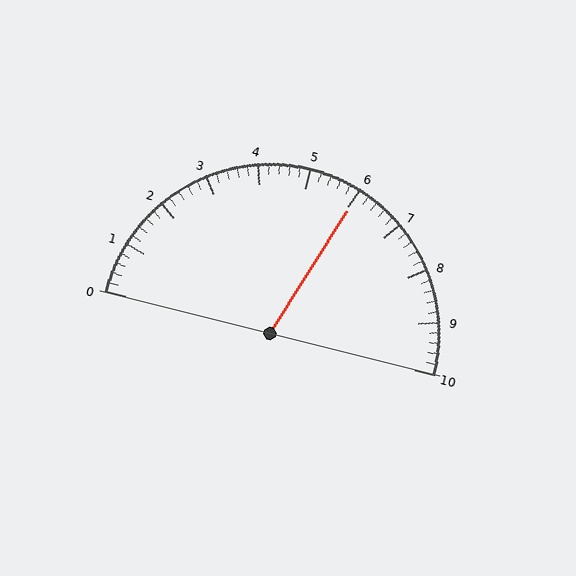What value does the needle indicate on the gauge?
The needle indicates approximately 6.0.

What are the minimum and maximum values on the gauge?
The gauge ranges from 0 to 10.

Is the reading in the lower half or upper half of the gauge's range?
The reading is in the upper half of the range (0 to 10).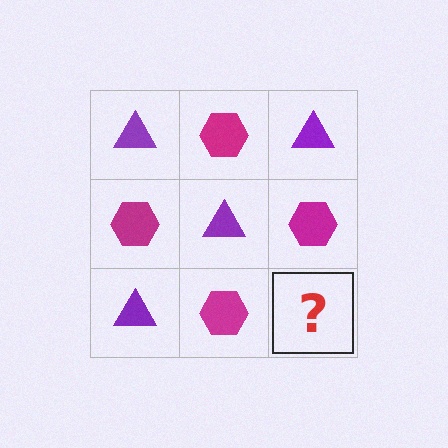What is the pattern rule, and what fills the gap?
The rule is that it alternates purple triangle and magenta hexagon in a checkerboard pattern. The gap should be filled with a purple triangle.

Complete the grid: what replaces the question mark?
The question mark should be replaced with a purple triangle.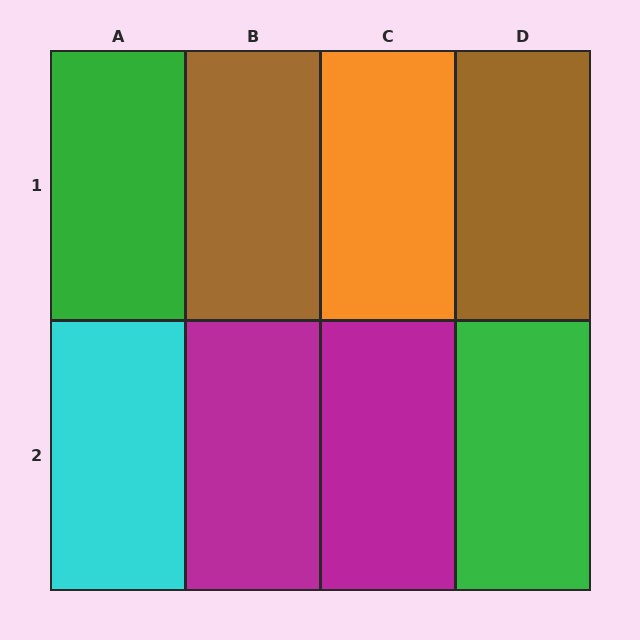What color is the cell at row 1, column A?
Green.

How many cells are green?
2 cells are green.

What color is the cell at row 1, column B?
Brown.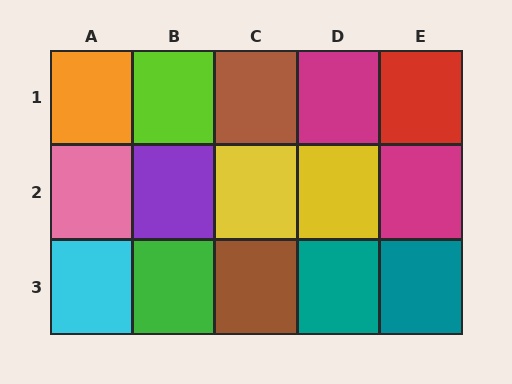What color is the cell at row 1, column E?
Red.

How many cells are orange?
1 cell is orange.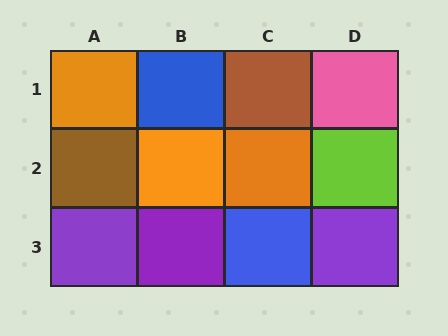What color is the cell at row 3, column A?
Purple.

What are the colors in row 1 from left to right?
Orange, blue, brown, pink.